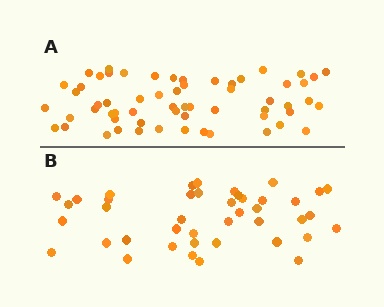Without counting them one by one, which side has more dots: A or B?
Region A (the top region) has more dots.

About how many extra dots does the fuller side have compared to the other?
Region A has approximately 20 more dots than region B.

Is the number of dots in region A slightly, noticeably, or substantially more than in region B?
Region A has noticeably more, but not dramatically so. The ratio is roughly 1.4 to 1.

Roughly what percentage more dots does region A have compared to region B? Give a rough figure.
About 45% more.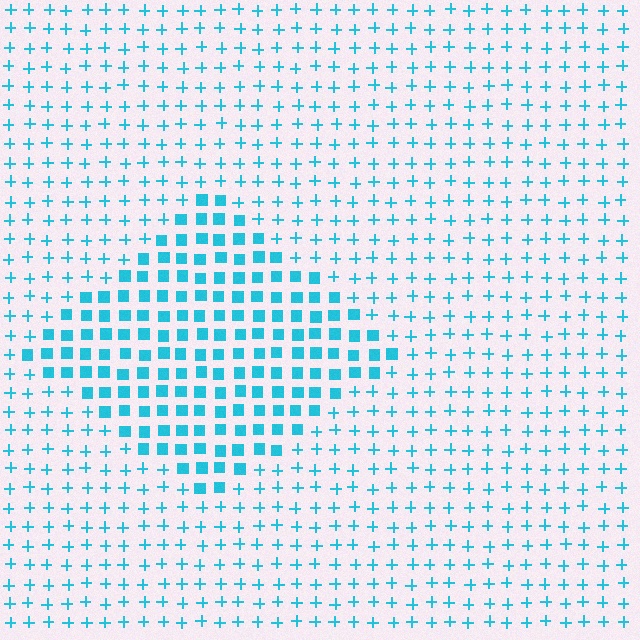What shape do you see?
I see a diamond.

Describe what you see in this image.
The image is filled with small cyan elements arranged in a uniform grid. A diamond-shaped region contains squares, while the surrounding area contains plus signs. The boundary is defined purely by the change in element shape.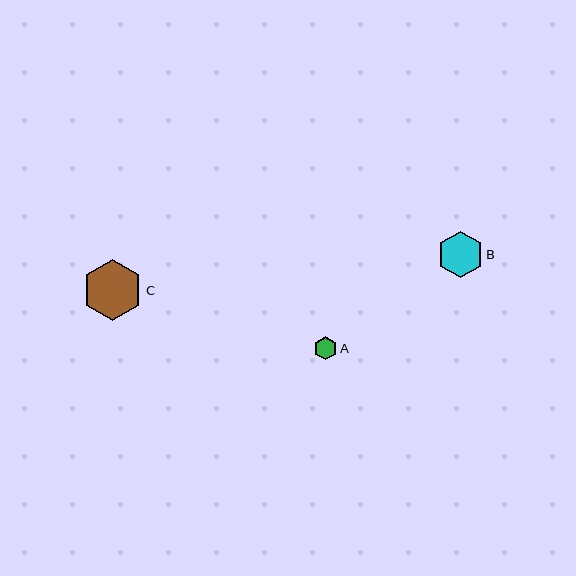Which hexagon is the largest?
Hexagon C is the largest with a size of approximately 60 pixels.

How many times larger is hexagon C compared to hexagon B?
Hexagon C is approximately 1.3 times the size of hexagon B.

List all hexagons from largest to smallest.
From largest to smallest: C, B, A.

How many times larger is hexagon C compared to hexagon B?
Hexagon C is approximately 1.3 times the size of hexagon B.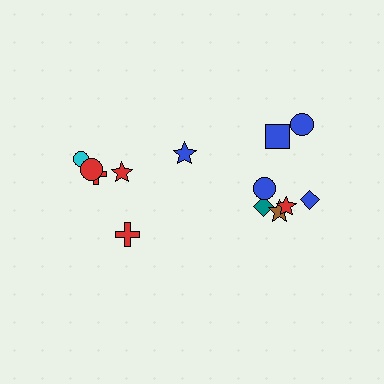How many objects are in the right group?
There are 8 objects.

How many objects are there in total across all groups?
There are 13 objects.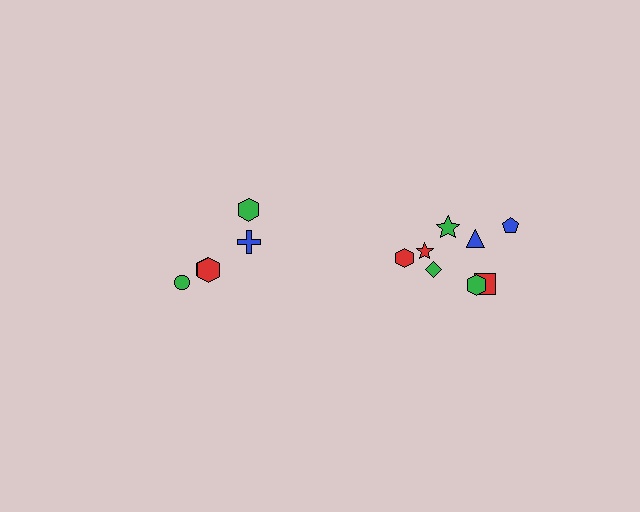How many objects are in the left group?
There are 5 objects.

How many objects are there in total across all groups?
There are 13 objects.